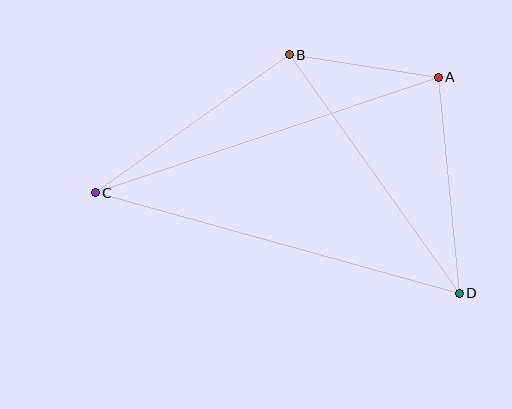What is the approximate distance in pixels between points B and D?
The distance between B and D is approximately 293 pixels.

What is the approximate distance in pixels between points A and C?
The distance between A and C is approximately 362 pixels.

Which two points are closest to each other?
Points A and B are closest to each other.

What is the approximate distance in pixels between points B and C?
The distance between B and C is approximately 238 pixels.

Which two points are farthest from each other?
Points C and D are farthest from each other.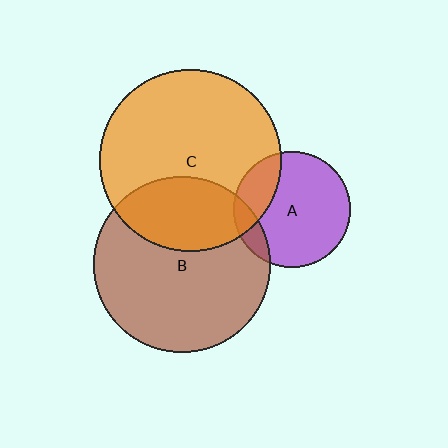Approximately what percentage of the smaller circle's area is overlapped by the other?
Approximately 20%.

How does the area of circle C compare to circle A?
Approximately 2.4 times.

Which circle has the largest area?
Circle C (orange).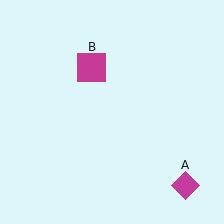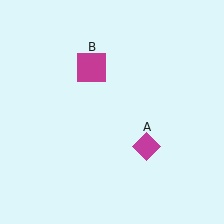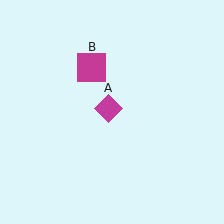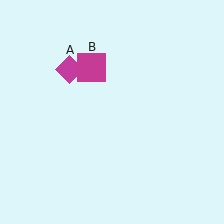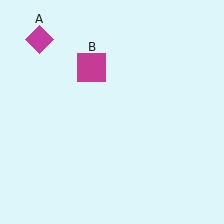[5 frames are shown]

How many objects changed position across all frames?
1 object changed position: magenta diamond (object A).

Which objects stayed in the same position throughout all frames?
Magenta square (object B) remained stationary.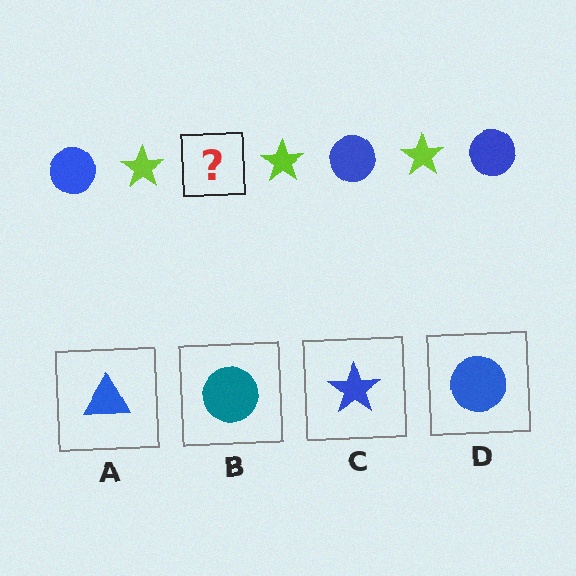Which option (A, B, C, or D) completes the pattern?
D.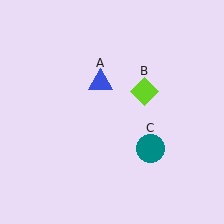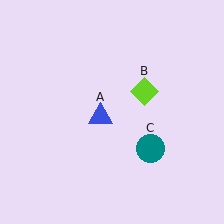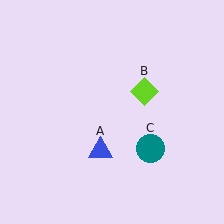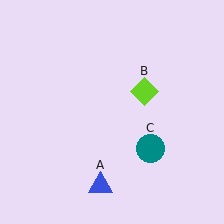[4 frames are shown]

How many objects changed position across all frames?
1 object changed position: blue triangle (object A).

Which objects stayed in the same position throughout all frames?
Lime diamond (object B) and teal circle (object C) remained stationary.